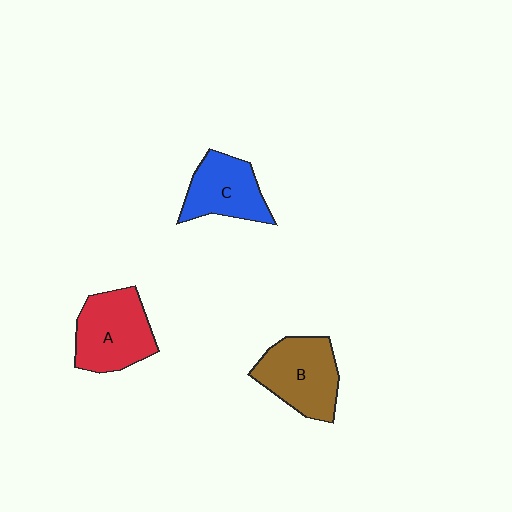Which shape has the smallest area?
Shape C (blue).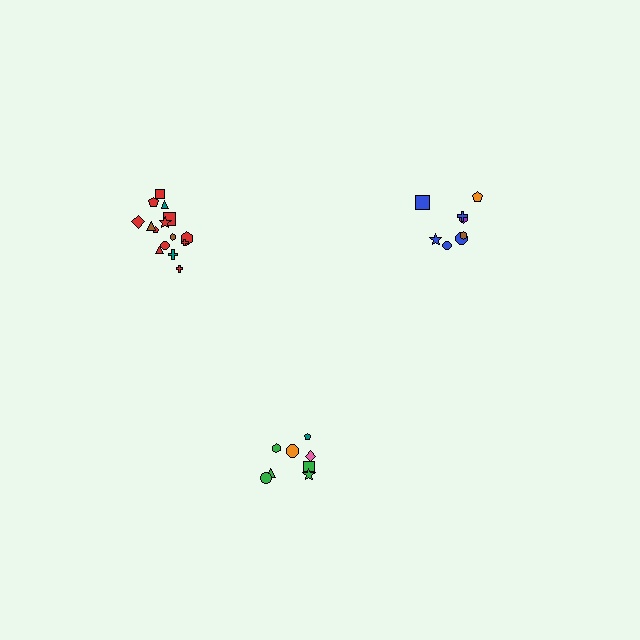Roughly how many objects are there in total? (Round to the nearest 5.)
Roughly 30 objects in total.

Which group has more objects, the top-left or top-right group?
The top-left group.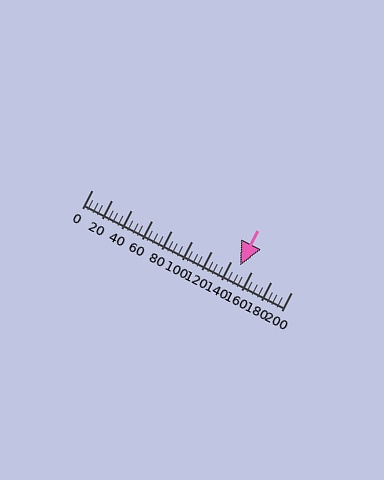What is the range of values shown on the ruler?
The ruler shows values from 0 to 200.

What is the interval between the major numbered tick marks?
The major tick marks are spaced 20 units apart.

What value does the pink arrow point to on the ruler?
The pink arrow points to approximately 149.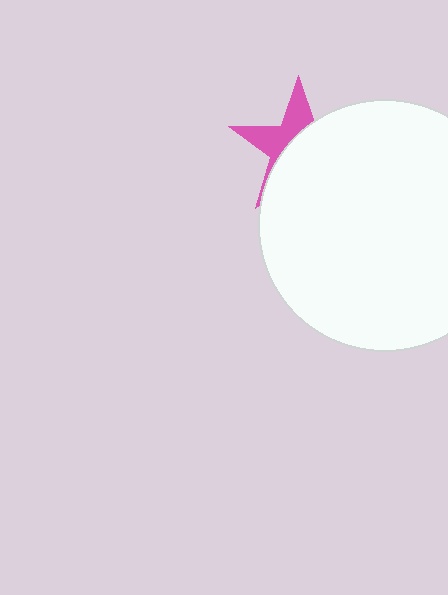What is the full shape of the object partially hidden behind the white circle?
The partially hidden object is a pink star.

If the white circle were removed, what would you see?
You would see the complete pink star.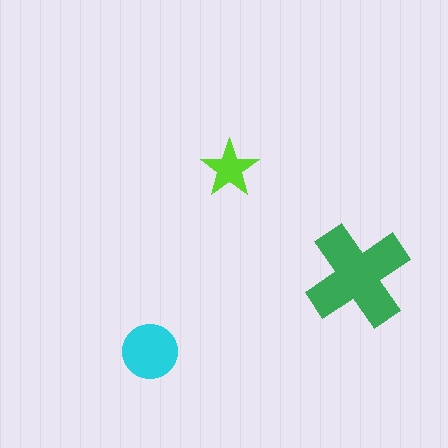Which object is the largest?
The green cross.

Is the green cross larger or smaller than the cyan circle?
Larger.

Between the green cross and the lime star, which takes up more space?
The green cross.